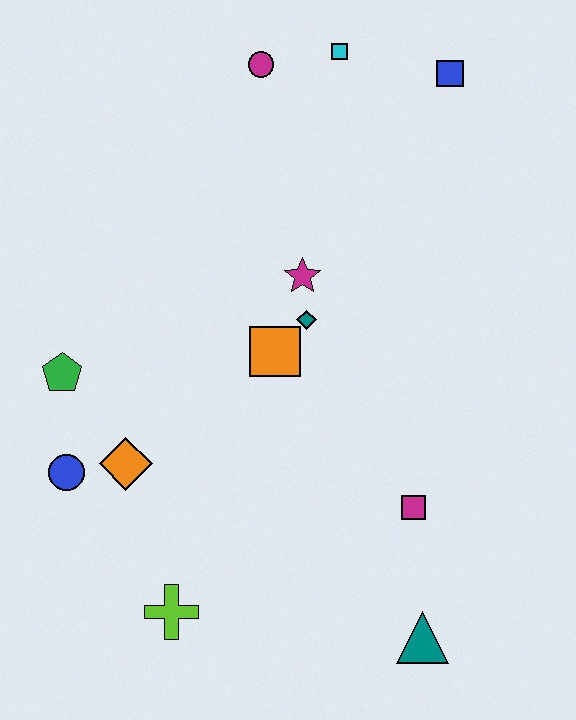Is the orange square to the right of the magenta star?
No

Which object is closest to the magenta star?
The teal diamond is closest to the magenta star.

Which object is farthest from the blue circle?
The blue square is farthest from the blue circle.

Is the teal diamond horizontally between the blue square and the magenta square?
No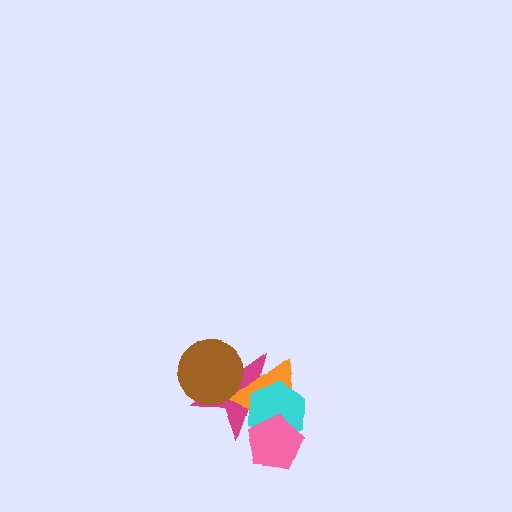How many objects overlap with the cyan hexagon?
3 objects overlap with the cyan hexagon.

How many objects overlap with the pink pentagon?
3 objects overlap with the pink pentagon.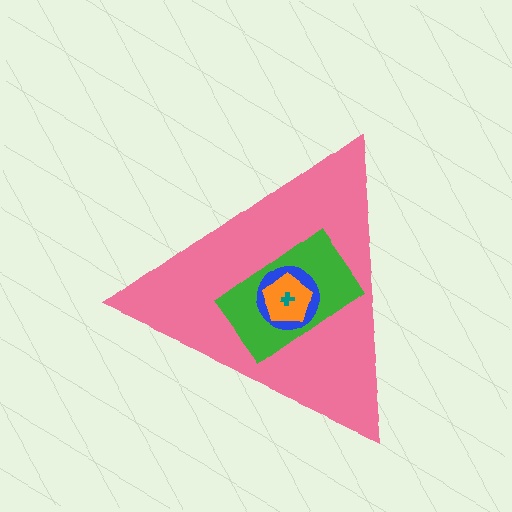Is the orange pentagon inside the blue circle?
Yes.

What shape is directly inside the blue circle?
The orange pentagon.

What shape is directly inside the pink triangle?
The green rectangle.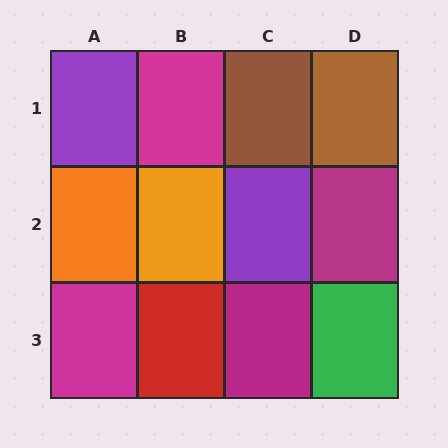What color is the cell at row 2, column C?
Purple.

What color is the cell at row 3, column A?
Magenta.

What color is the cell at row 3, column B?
Red.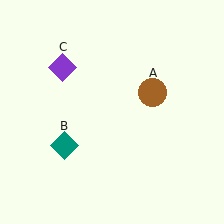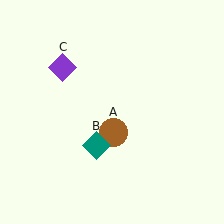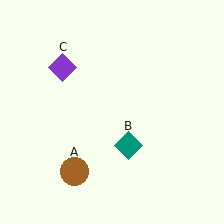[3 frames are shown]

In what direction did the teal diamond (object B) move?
The teal diamond (object B) moved right.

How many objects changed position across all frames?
2 objects changed position: brown circle (object A), teal diamond (object B).